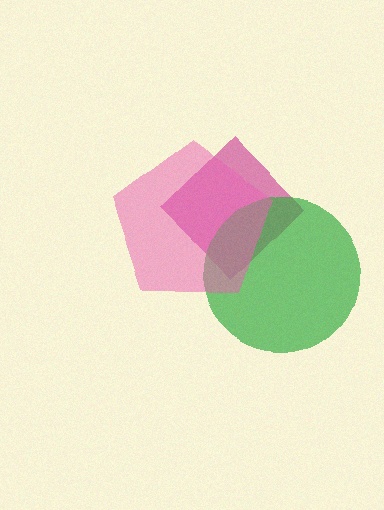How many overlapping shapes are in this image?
There are 3 overlapping shapes in the image.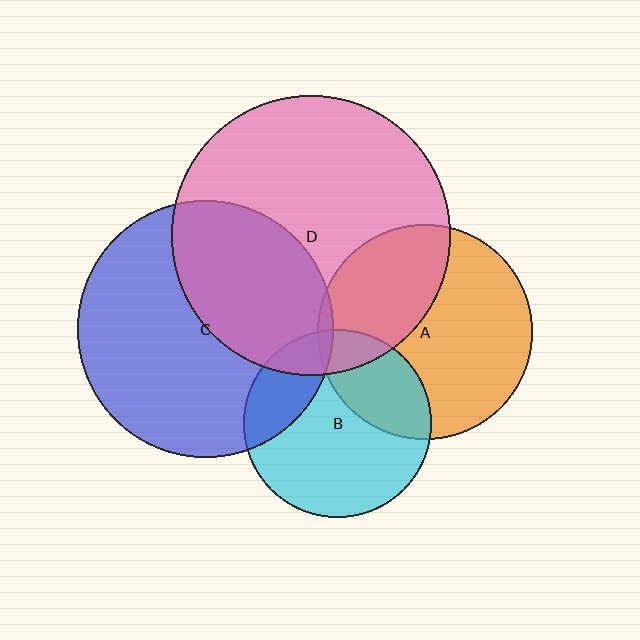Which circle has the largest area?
Circle D (pink).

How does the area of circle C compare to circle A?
Approximately 1.4 times.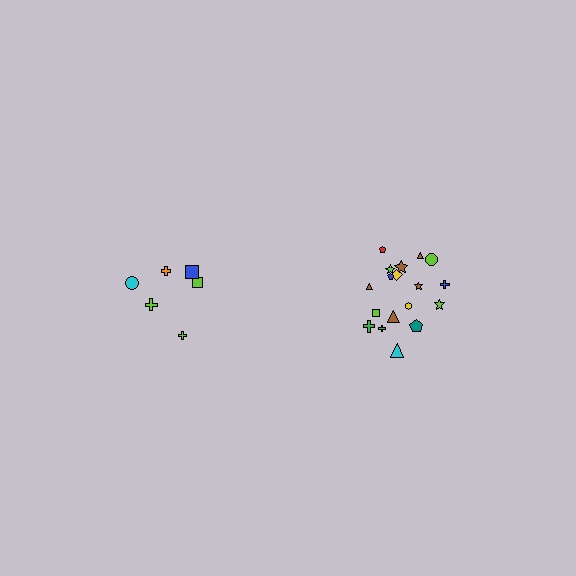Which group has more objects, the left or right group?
The right group.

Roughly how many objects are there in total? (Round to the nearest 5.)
Roughly 25 objects in total.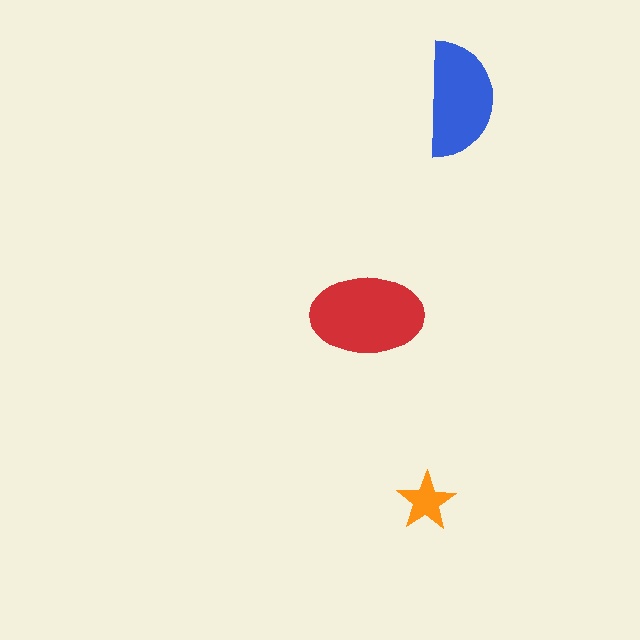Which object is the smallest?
The orange star.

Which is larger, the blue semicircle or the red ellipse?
The red ellipse.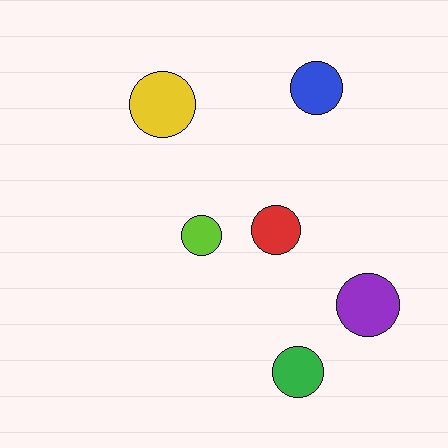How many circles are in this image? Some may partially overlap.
There are 6 circles.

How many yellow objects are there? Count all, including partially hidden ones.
There is 1 yellow object.